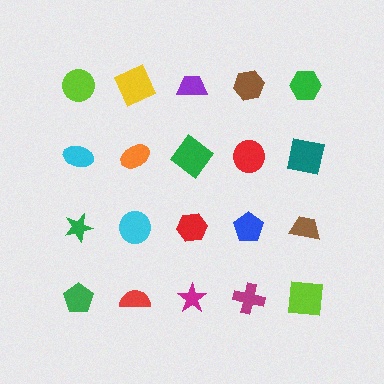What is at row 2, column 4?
A red circle.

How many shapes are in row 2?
5 shapes.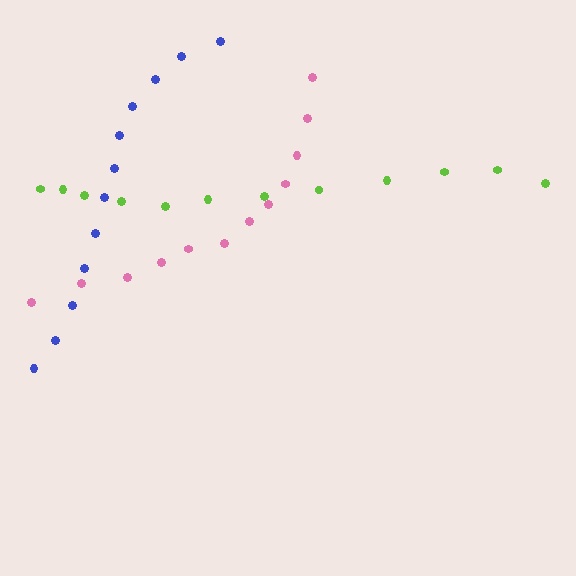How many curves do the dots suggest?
There are 3 distinct paths.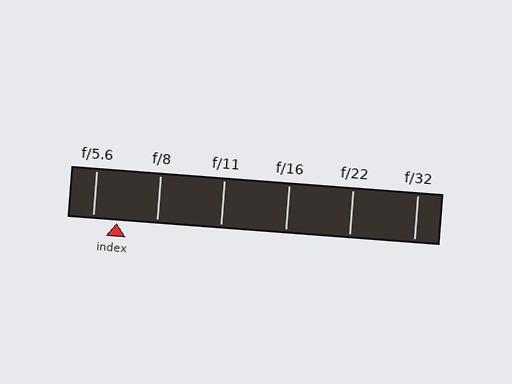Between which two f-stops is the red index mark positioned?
The index mark is between f/5.6 and f/8.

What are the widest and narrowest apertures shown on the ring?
The widest aperture shown is f/5.6 and the narrowest is f/32.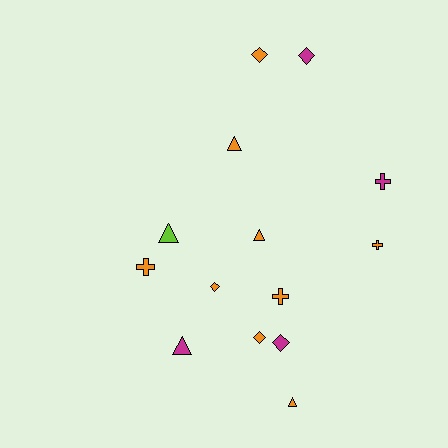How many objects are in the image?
There are 14 objects.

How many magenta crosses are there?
There is 1 magenta cross.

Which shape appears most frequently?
Triangle, with 5 objects.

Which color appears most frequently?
Orange, with 9 objects.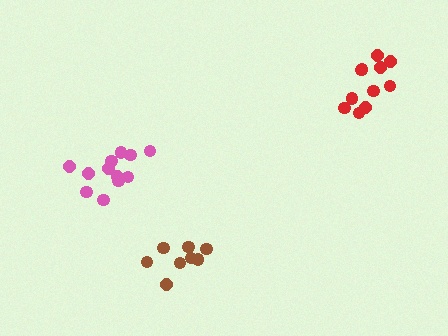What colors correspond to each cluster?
The clusters are colored: red, brown, pink.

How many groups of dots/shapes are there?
There are 3 groups.